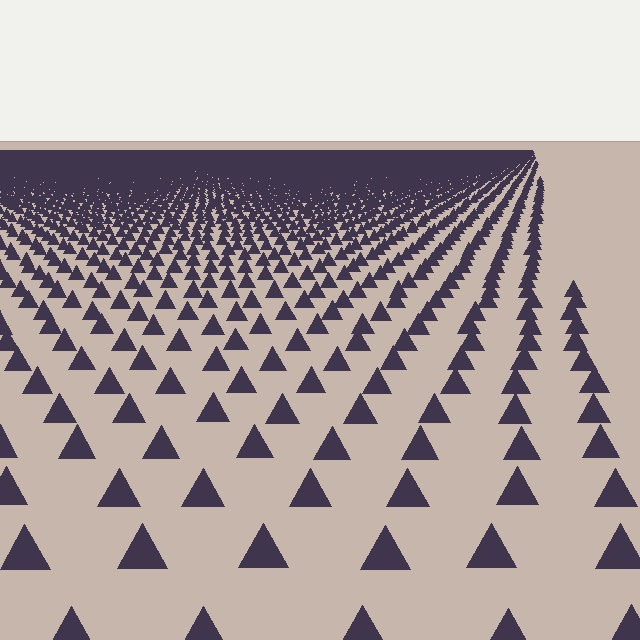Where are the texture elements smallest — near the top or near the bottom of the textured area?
Near the top.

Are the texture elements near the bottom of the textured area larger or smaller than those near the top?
Larger. Near the bottom, elements are closer to the viewer and appear at a bigger on-screen size.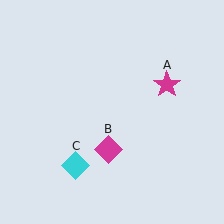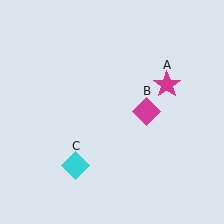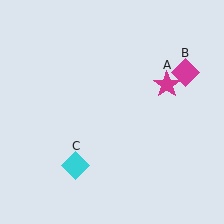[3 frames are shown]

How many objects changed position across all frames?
1 object changed position: magenta diamond (object B).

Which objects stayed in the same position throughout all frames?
Magenta star (object A) and cyan diamond (object C) remained stationary.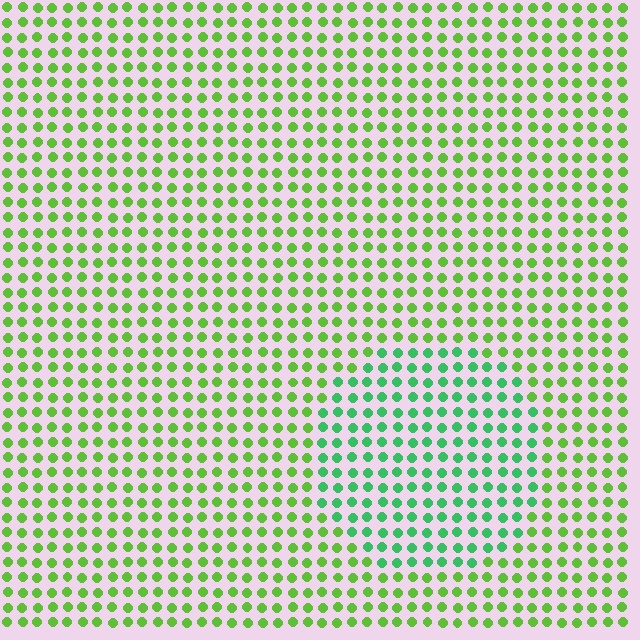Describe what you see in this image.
The image is filled with small lime elements in a uniform arrangement. A circle-shaped region is visible where the elements are tinted to a slightly different hue, forming a subtle color boundary.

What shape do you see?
I see a circle.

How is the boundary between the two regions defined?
The boundary is defined purely by a slight shift in hue (about 36 degrees). Spacing, size, and orientation are identical on both sides.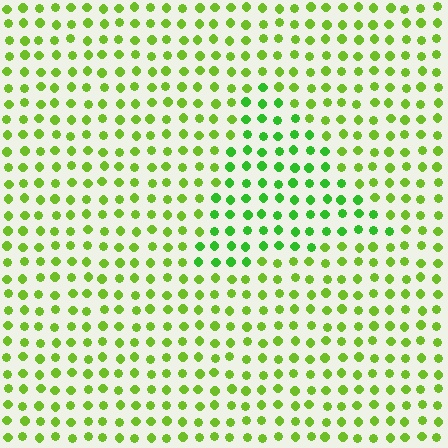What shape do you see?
I see a triangle.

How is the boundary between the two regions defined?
The boundary is defined purely by a slight shift in hue (about 27 degrees). Spacing, size, and orientation are identical on both sides.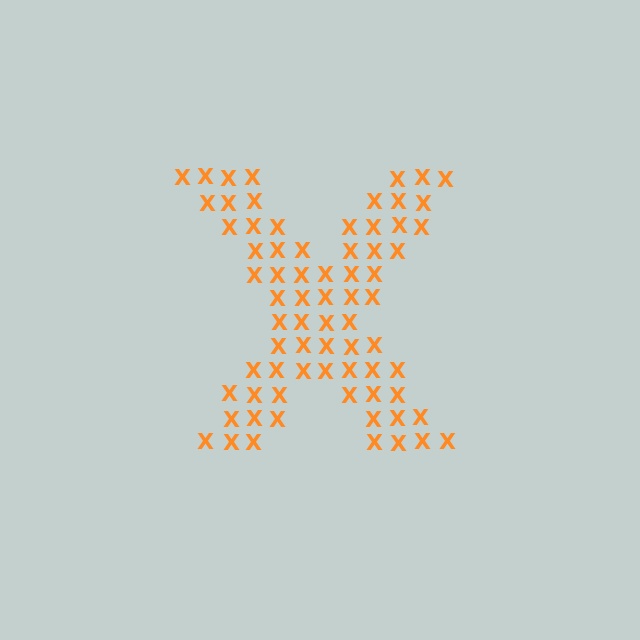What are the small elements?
The small elements are letter X's.